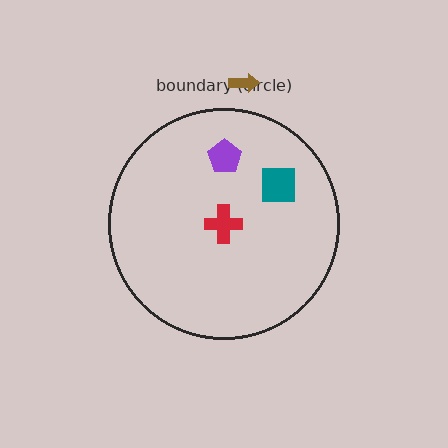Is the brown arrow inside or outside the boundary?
Outside.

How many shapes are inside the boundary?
3 inside, 1 outside.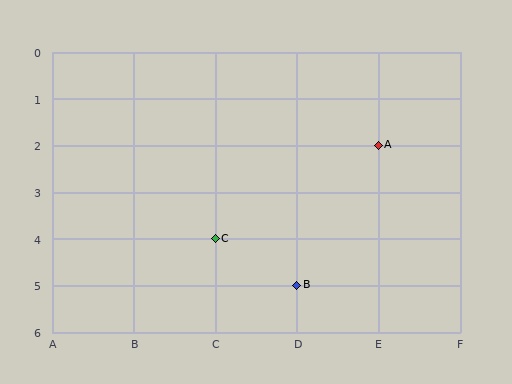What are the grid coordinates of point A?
Point A is at grid coordinates (E, 2).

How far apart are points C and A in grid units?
Points C and A are 2 columns and 2 rows apart (about 2.8 grid units diagonally).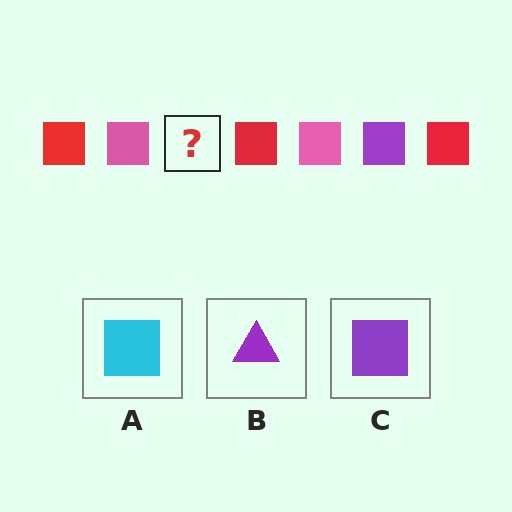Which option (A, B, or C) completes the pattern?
C.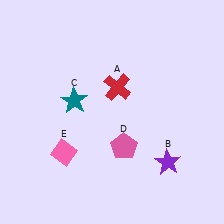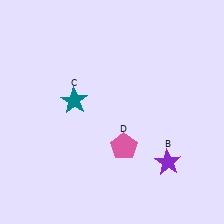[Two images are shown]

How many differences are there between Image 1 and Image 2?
There are 2 differences between the two images.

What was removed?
The red cross (A), the pink diamond (E) were removed in Image 2.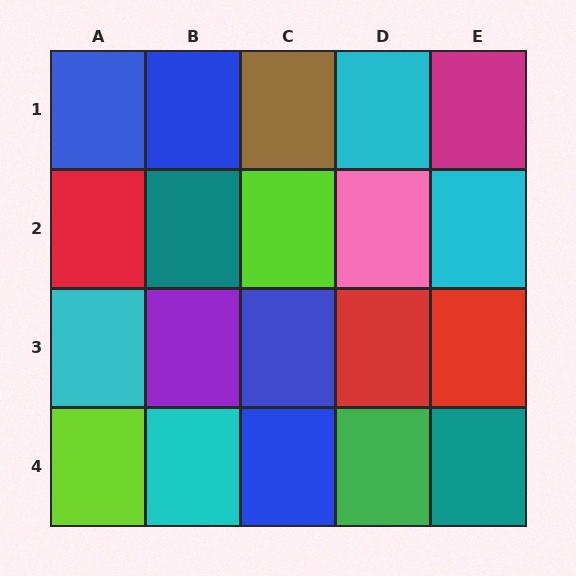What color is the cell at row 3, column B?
Purple.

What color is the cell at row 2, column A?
Red.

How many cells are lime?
2 cells are lime.